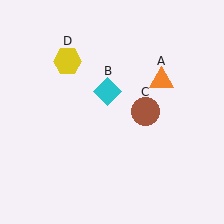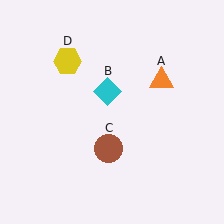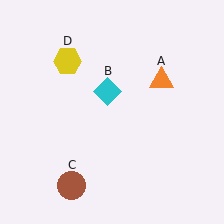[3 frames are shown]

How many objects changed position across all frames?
1 object changed position: brown circle (object C).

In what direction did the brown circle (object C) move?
The brown circle (object C) moved down and to the left.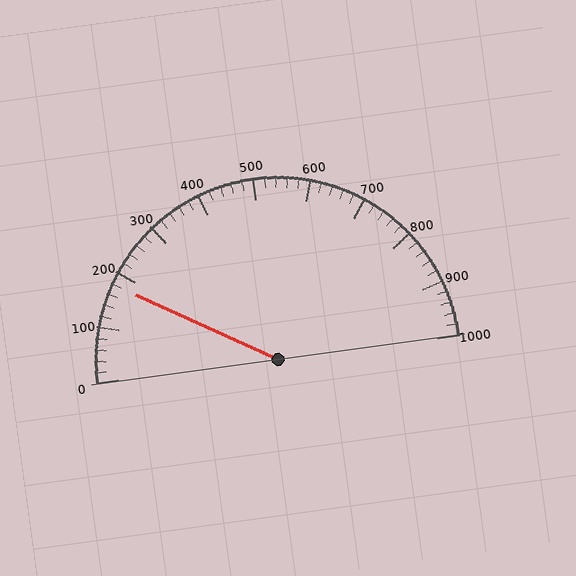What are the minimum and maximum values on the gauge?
The gauge ranges from 0 to 1000.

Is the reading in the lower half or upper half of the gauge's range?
The reading is in the lower half of the range (0 to 1000).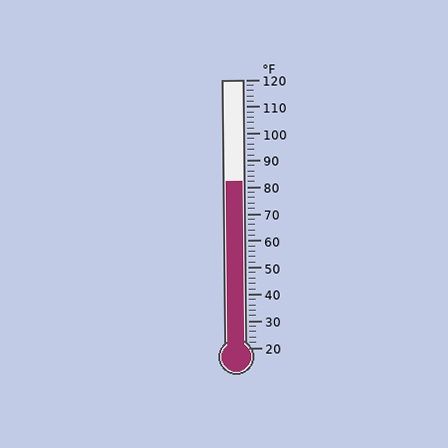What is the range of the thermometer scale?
The thermometer scale ranges from 20°F to 120°F.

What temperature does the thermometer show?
The thermometer shows approximately 82°F.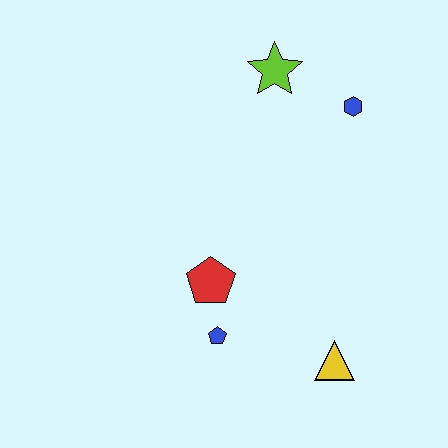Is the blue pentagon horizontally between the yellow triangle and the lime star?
No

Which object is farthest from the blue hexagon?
The blue pentagon is farthest from the blue hexagon.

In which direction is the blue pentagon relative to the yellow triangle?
The blue pentagon is to the left of the yellow triangle.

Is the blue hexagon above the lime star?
No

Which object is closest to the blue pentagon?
The red pentagon is closest to the blue pentagon.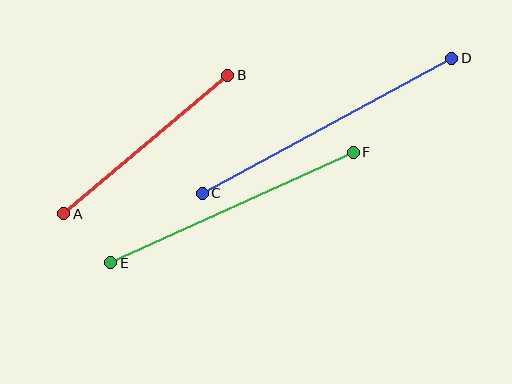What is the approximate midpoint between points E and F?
The midpoint is at approximately (232, 207) pixels.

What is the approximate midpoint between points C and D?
The midpoint is at approximately (327, 126) pixels.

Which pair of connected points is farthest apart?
Points C and D are farthest apart.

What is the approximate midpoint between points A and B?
The midpoint is at approximately (146, 144) pixels.